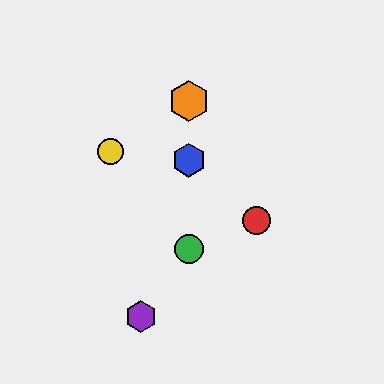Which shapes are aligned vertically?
The blue hexagon, the green circle, the orange hexagon are aligned vertically.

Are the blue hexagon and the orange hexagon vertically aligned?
Yes, both are at x≈189.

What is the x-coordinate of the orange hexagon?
The orange hexagon is at x≈189.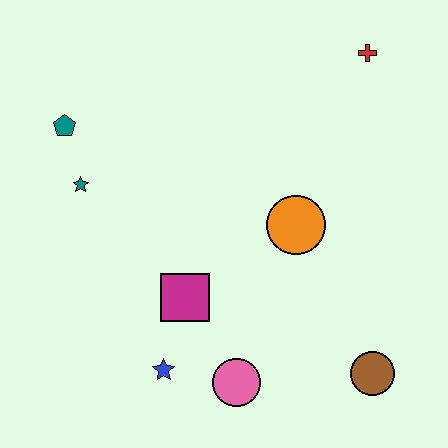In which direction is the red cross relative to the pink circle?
The red cross is above the pink circle.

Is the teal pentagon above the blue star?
Yes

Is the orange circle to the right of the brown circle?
No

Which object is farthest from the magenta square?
The red cross is farthest from the magenta square.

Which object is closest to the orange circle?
The magenta square is closest to the orange circle.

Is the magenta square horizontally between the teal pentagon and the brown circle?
Yes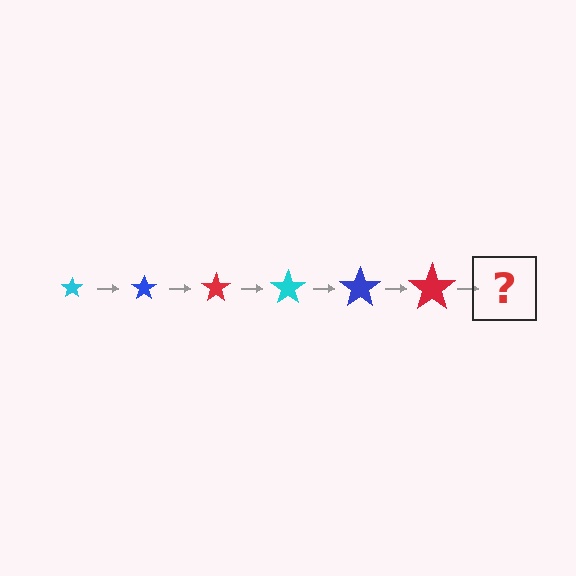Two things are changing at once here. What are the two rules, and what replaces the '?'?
The two rules are that the star grows larger each step and the color cycles through cyan, blue, and red. The '?' should be a cyan star, larger than the previous one.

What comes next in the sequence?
The next element should be a cyan star, larger than the previous one.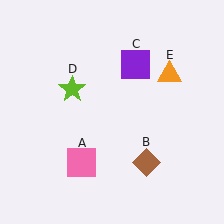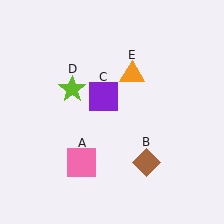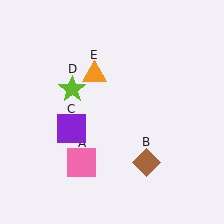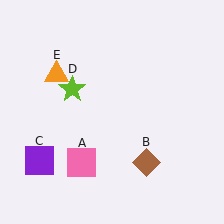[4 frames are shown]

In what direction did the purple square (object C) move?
The purple square (object C) moved down and to the left.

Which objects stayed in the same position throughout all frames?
Pink square (object A) and brown diamond (object B) and lime star (object D) remained stationary.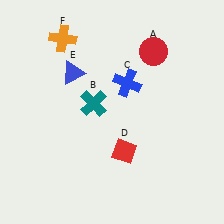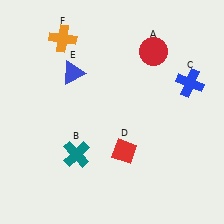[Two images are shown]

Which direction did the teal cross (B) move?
The teal cross (B) moved down.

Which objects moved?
The objects that moved are: the teal cross (B), the blue cross (C).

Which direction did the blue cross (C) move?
The blue cross (C) moved right.